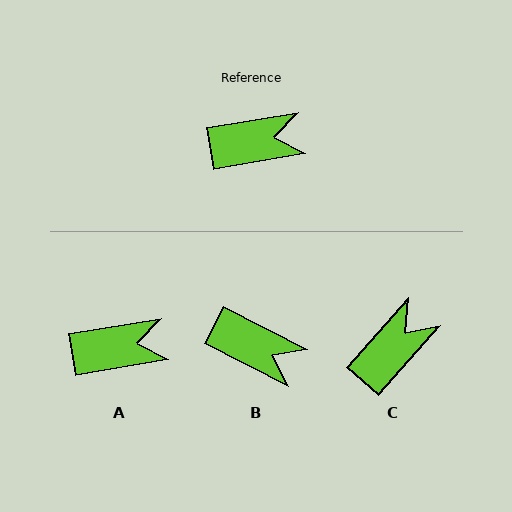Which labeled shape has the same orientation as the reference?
A.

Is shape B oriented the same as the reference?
No, it is off by about 37 degrees.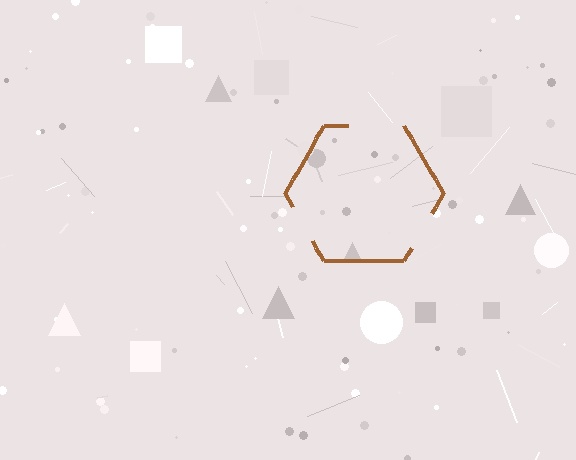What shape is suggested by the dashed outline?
The dashed outline suggests a hexagon.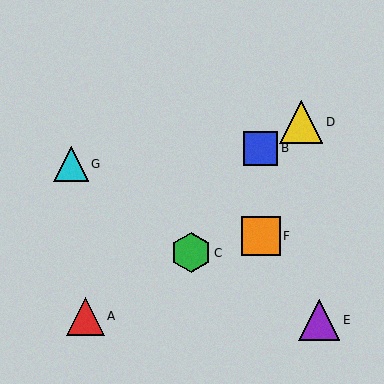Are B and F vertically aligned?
Yes, both are at x≈261.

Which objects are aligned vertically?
Objects B, F are aligned vertically.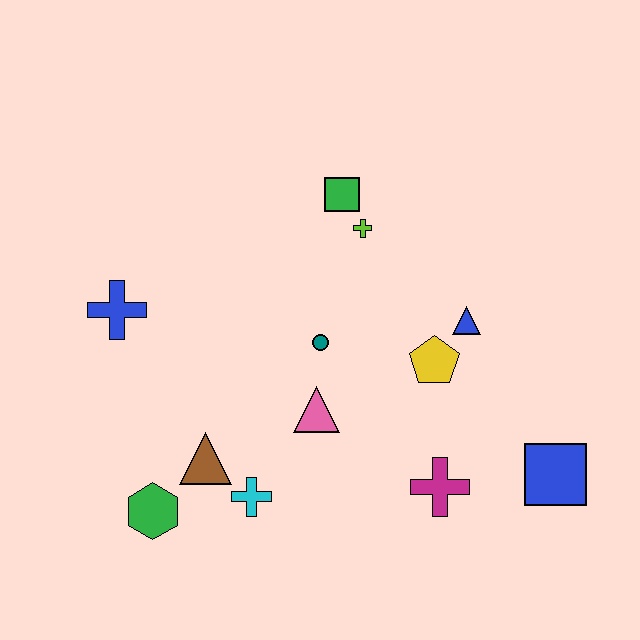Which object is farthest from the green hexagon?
The blue square is farthest from the green hexagon.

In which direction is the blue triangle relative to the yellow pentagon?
The blue triangle is above the yellow pentagon.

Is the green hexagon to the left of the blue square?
Yes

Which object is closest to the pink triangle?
The teal circle is closest to the pink triangle.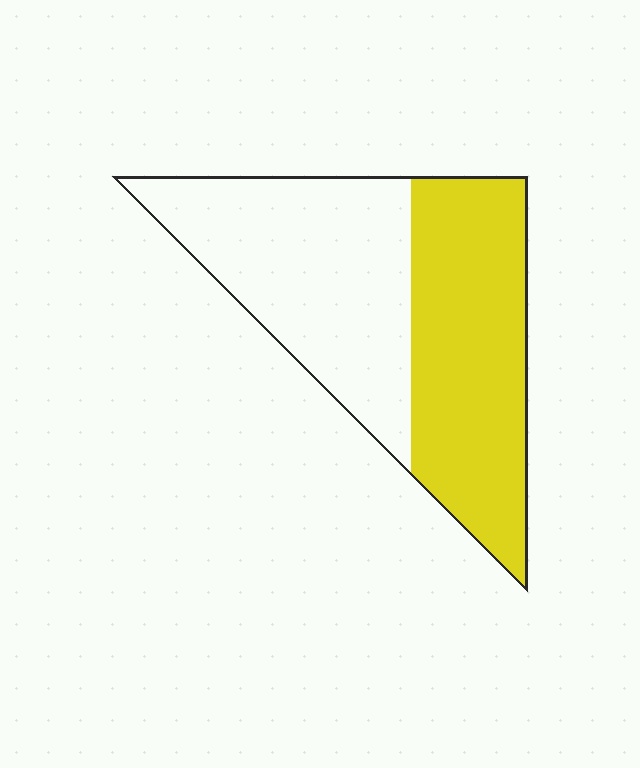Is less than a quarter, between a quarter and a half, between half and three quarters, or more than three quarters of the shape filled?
Between a quarter and a half.